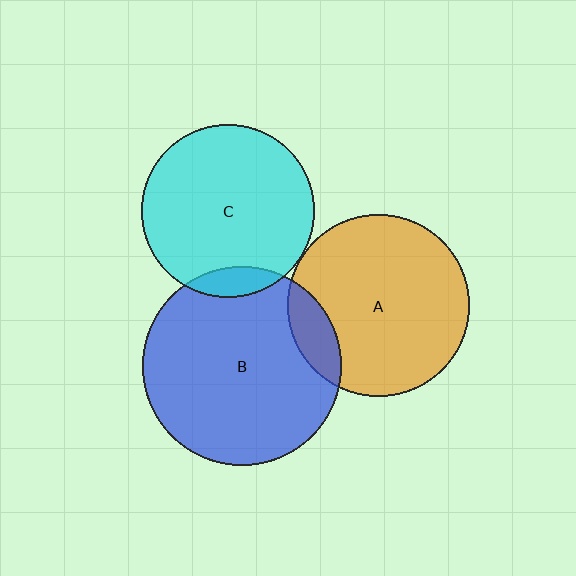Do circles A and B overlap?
Yes.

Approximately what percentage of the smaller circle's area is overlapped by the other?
Approximately 15%.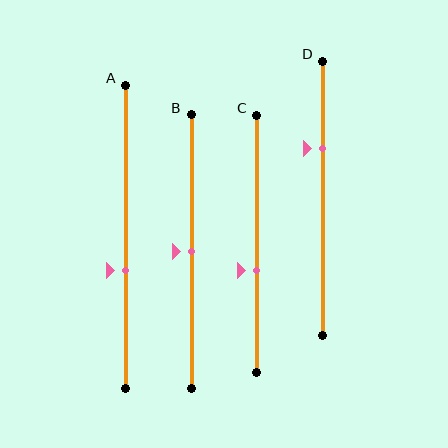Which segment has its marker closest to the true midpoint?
Segment B has its marker closest to the true midpoint.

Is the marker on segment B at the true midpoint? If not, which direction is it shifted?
Yes, the marker on segment B is at the true midpoint.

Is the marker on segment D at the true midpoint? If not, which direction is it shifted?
No, the marker on segment D is shifted upward by about 18% of the segment length.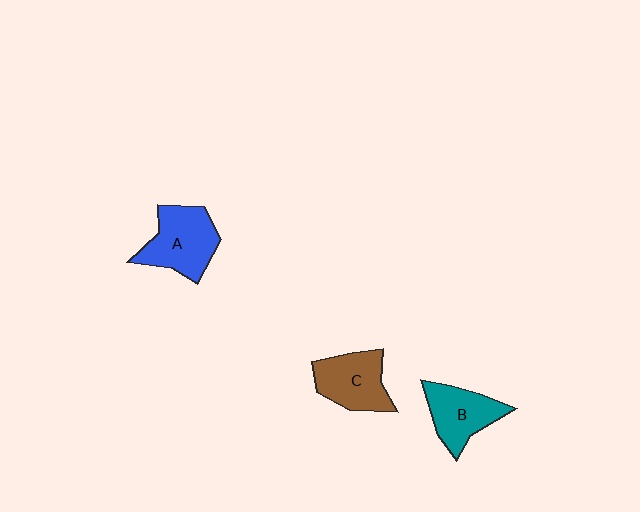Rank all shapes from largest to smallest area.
From largest to smallest: A (blue), C (brown), B (teal).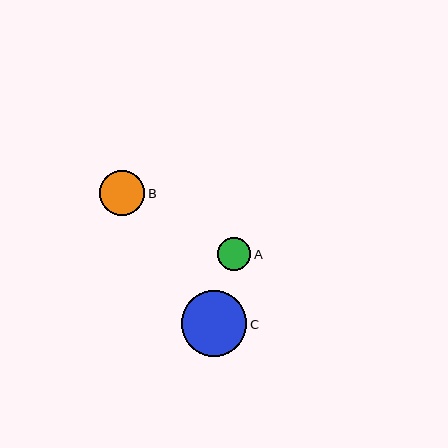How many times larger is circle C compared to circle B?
Circle C is approximately 1.4 times the size of circle B.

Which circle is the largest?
Circle C is the largest with a size of approximately 65 pixels.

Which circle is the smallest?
Circle A is the smallest with a size of approximately 33 pixels.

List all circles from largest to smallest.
From largest to smallest: C, B, A.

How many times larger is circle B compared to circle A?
Circle B is approximately 1.4 times the size of circle A.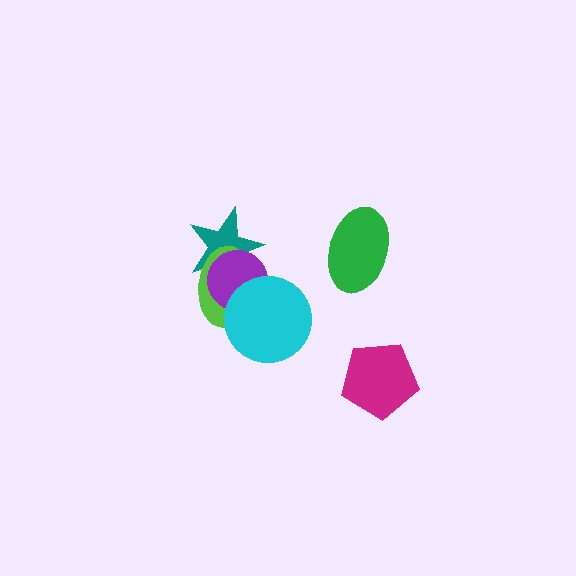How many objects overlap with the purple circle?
3 objects overlap with the purple circle.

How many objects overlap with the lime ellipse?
3 objects overlap with the lime ellipse.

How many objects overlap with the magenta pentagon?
0 objects overlap with the magenta pentagon.